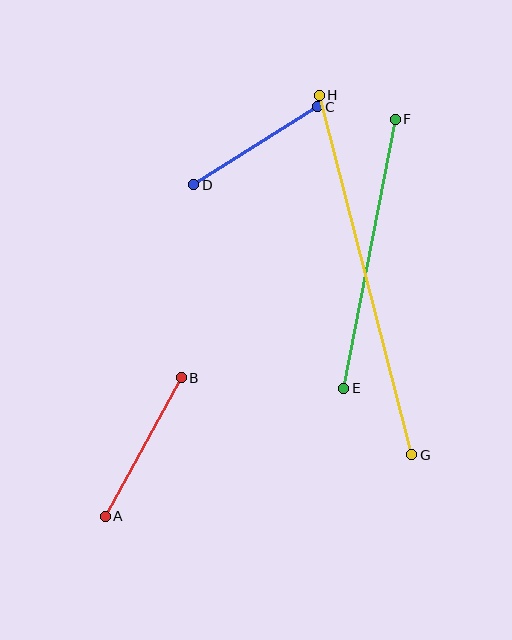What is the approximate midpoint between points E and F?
The midpoint is at approximately (369, 254) pixels.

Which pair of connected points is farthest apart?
Points G and H are farthest apart.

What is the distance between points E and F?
The distance is approximately 274 pixels.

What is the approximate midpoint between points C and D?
The midpoint is at approximately (255, 146) pixels.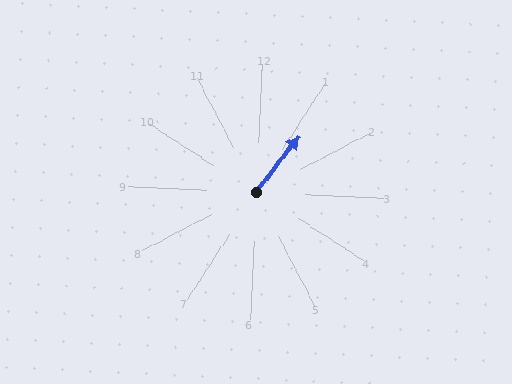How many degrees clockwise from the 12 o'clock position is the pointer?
Approximately 35 degrees.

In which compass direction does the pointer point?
Northeast.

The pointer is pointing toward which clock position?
Roughly 1 o'clock.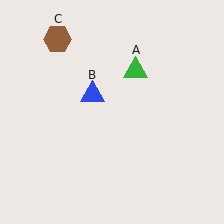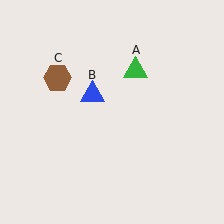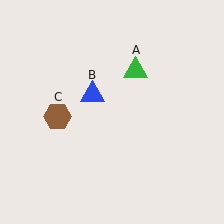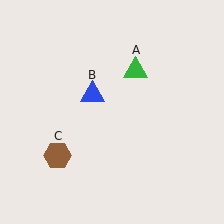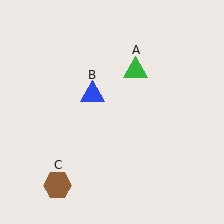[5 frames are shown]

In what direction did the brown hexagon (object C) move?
The brown hexagon (object C) moved down.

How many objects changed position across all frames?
1 object changed position: brown hexagon (object C).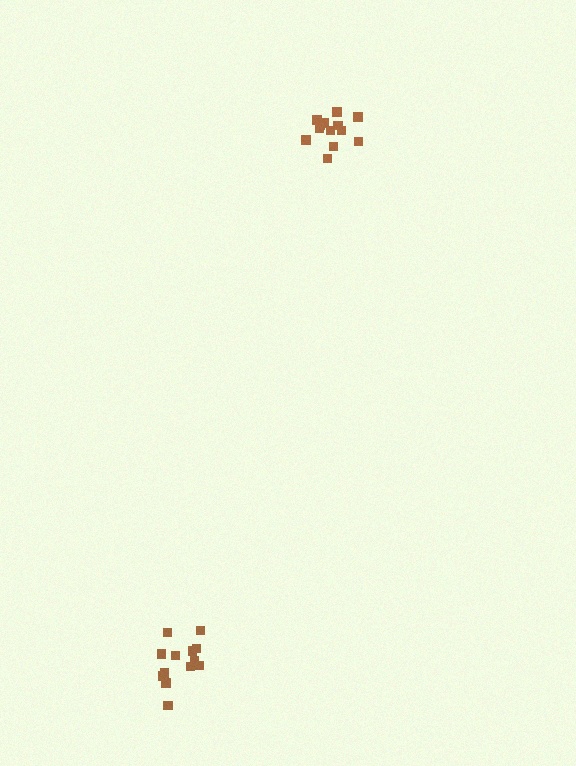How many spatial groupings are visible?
There are 2 spatial groupings.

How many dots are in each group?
Group 1: 14 dots, Group 2: 13 dots (27 total).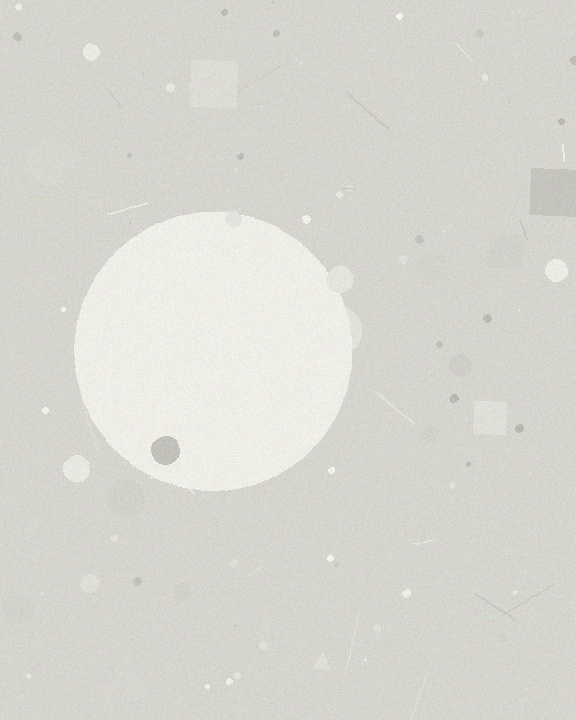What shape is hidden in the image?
A circle is hidden in the image.